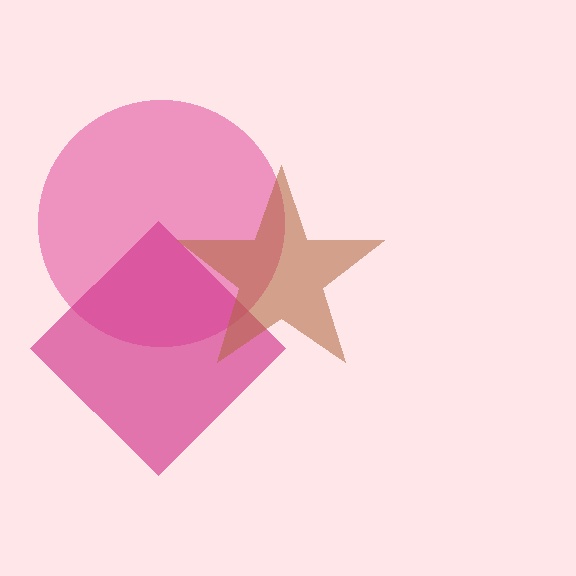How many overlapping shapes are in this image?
There are 3 overlapping shapes in the image.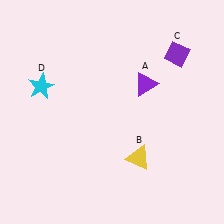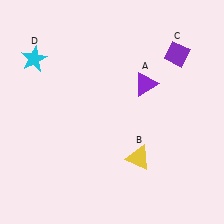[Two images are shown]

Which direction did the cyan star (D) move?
The cyan star (D) moved up.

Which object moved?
The cyan star (D) moved up.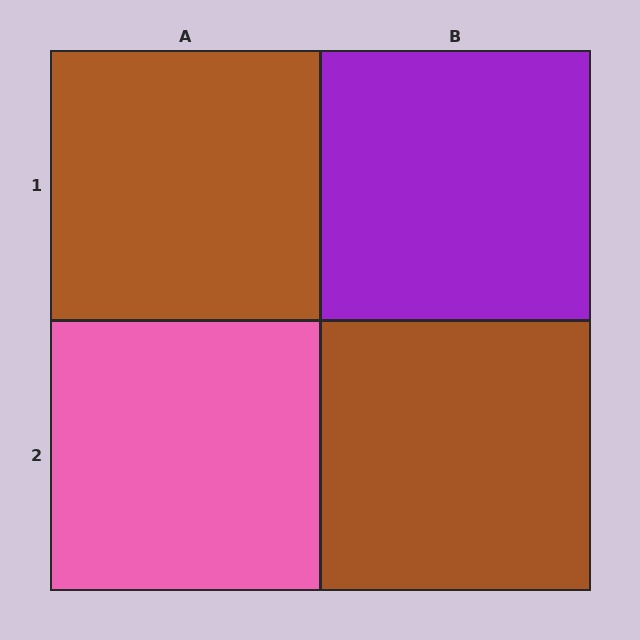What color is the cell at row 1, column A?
Brown.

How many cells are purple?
1 cell is purple.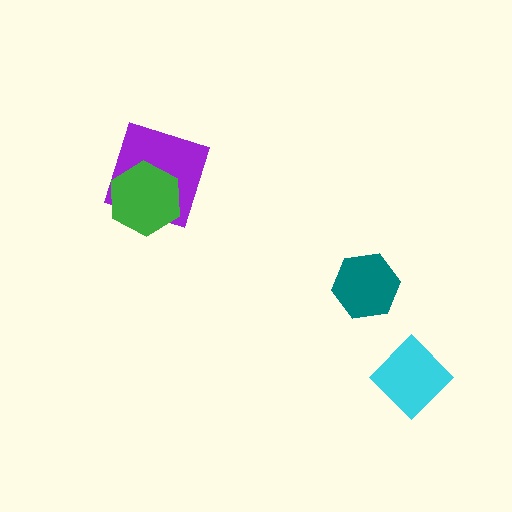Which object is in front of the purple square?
The green hexagon is in front of the purple square.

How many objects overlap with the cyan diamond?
0 objects overlap with the cyan diamond.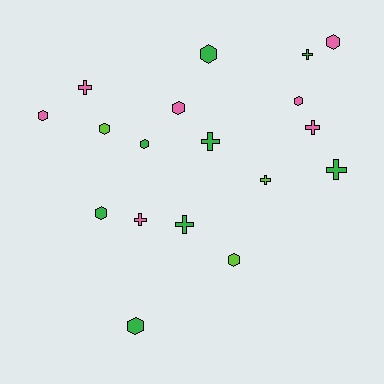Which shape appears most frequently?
Hexagon, with 10 objects.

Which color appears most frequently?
Green, with 8 objects.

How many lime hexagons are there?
There are 2 lime hexagons.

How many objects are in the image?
There are 18 objects.